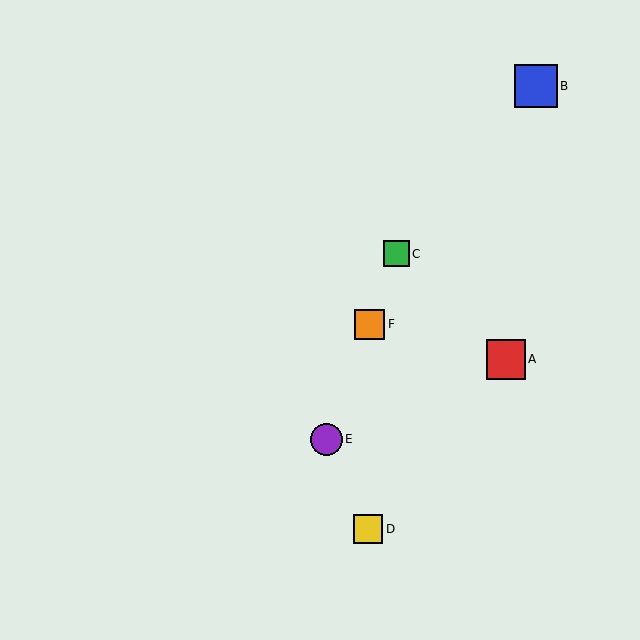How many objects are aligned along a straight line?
3 objects (C, E, F) are aligned along a straight line.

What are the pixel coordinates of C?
Object C is at (397, 254).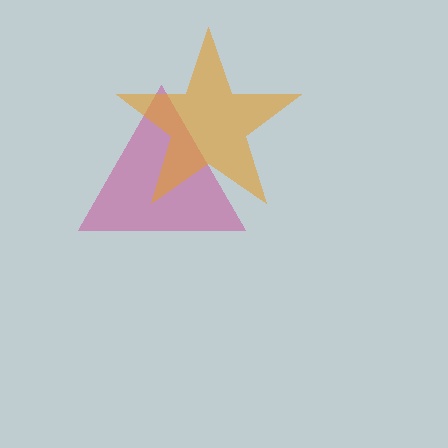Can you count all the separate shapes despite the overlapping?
Yes, there are 2 separate shapes.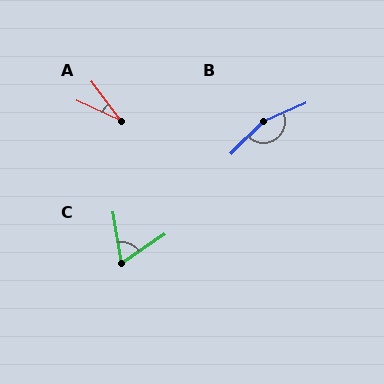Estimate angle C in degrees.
Approximately 65 degrees.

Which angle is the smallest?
A, at approximately 29 degrees.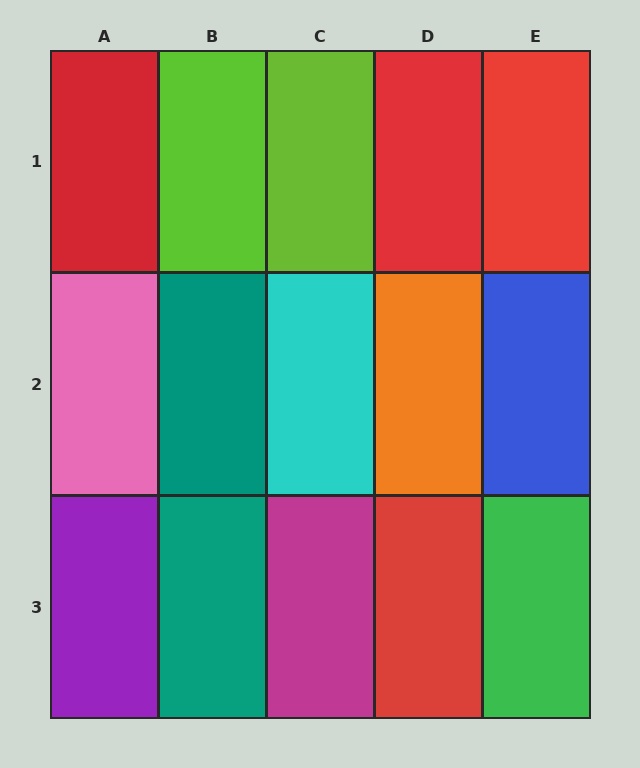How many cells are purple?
1 cell is purple.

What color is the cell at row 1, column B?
Lime.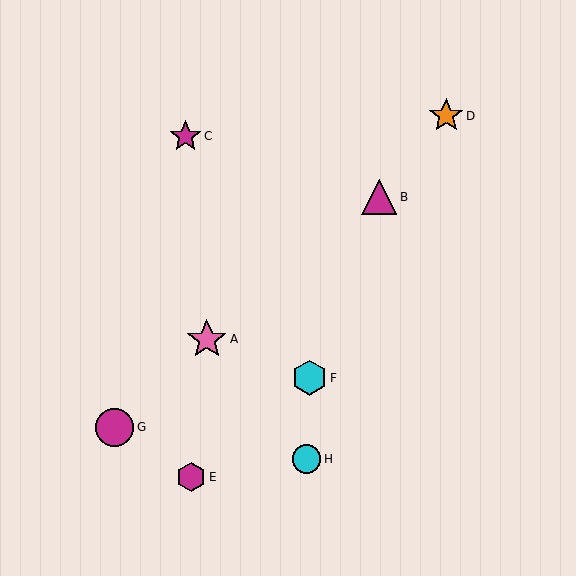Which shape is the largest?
The pink star (labeled A) is the largest.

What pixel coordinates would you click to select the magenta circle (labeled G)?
Click at (115, 427) to select the magenta circle G.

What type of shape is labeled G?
Shape G is a magenta circle.